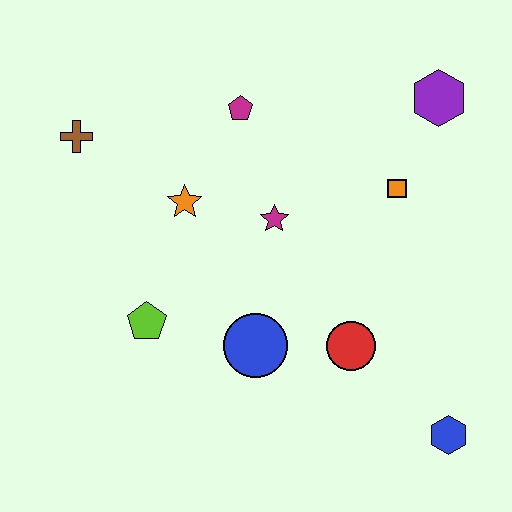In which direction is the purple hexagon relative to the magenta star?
The purple hexagon is to the right of the magenta star.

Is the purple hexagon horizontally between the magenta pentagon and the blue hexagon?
Yes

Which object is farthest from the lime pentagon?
The purple hexagon is farthest from the lime pentagon.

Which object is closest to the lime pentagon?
The blue circle is closest to the lime pentagon.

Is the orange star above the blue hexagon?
Yes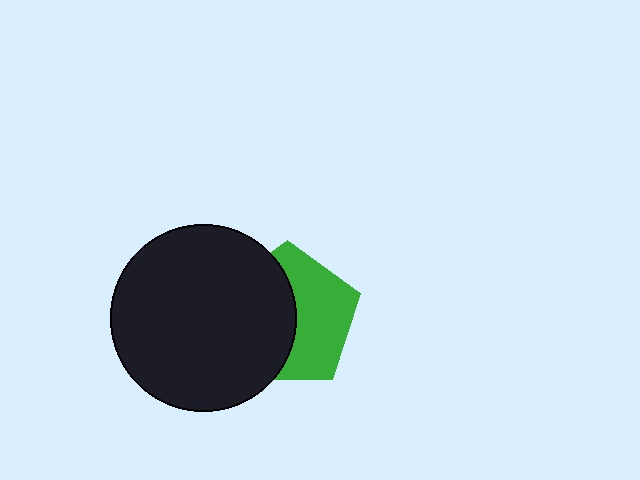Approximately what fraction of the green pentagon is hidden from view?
Roughly 51% of the green pentagon is hidden behind the black circle.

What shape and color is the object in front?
The object in front is a black circle.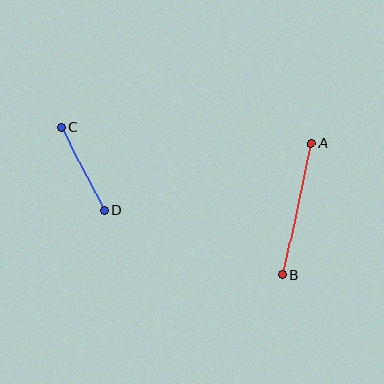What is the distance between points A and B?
The distance is approximately 134 pixels.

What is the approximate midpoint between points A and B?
The midpoint is at approximately (297, 209) pixels.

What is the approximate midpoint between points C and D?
The midpoint is at approximately (82, 169) pixels.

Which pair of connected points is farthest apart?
Points A and B are farthest apart.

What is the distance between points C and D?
The distance is approximately 94 pixels.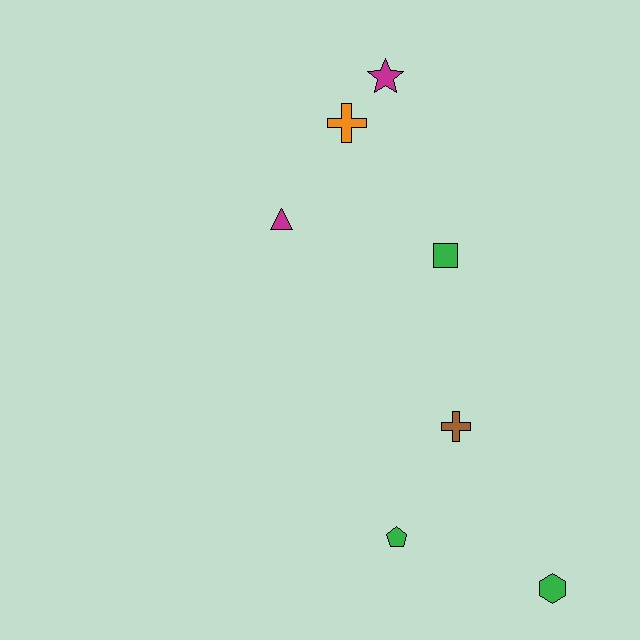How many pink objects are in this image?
There are no pink objects.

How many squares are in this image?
There is 1 square.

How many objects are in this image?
There are 7 objects.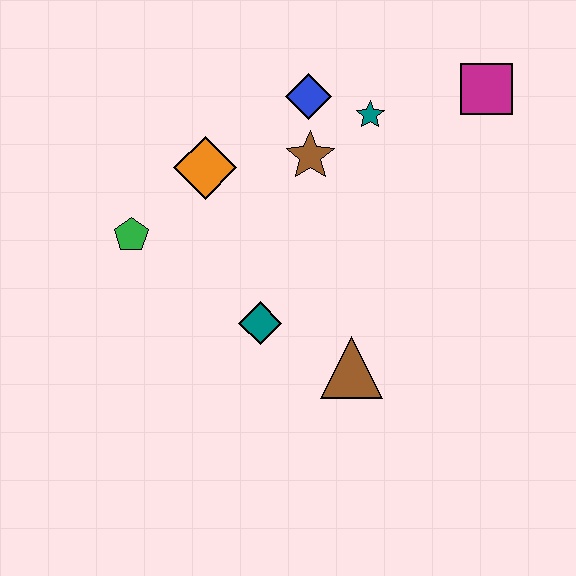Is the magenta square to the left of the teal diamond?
No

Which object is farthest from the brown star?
The brown triangle is farthest from the brown star.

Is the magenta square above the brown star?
Yes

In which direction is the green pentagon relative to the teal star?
The green pentagon is to the left of the teal star.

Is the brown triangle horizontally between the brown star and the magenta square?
Yes